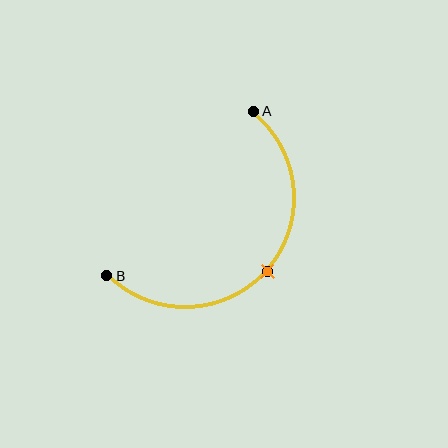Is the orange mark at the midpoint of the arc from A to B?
Yes. The orange mark lies on the arc at equal arc-length from both A and B — it is the arc midpoint.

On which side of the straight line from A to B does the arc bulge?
The arc bulges below and to the right of the straight line connecting A and B.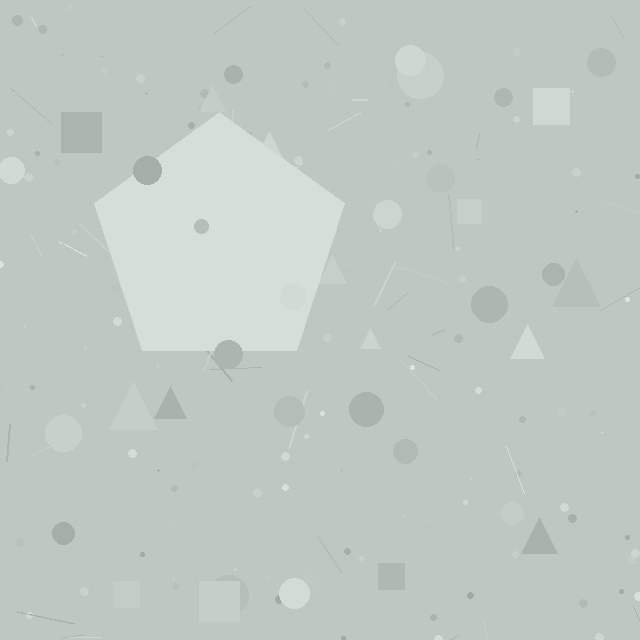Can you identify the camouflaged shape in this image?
The camouflaged shape is a pentagon.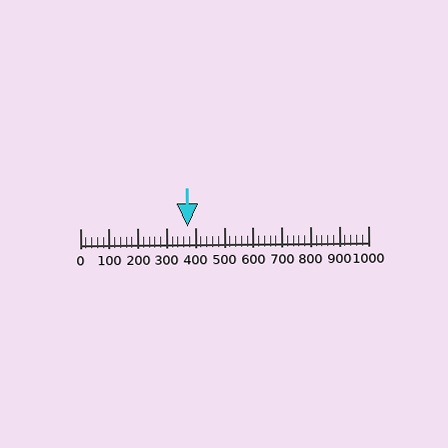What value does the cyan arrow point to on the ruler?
The cyan arrow points to approximately 372.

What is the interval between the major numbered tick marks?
The major tick marks are spaced 100 units apart.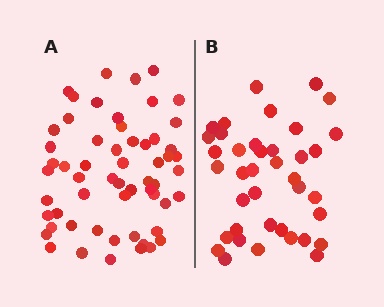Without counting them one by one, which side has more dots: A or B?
Region A (the left region) has more dots.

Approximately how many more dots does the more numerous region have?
Region A has approximately 20 more dots than region B.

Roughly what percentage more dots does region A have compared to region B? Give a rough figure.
About 50% more.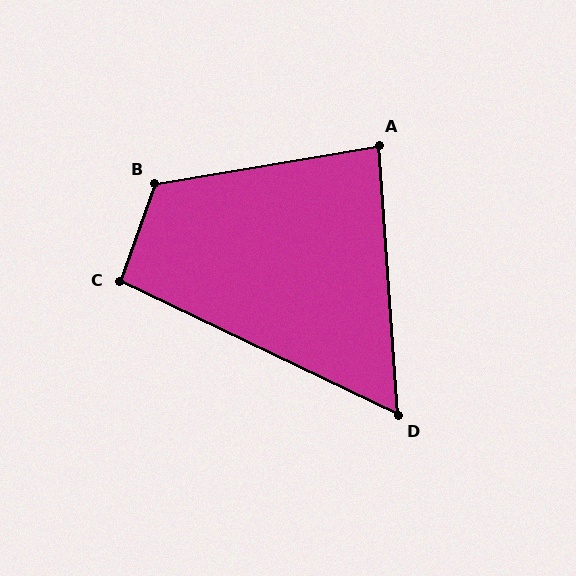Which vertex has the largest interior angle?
B, at approximately 120 degrees.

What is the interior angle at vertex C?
Approximately 96 degrees (obtuse).